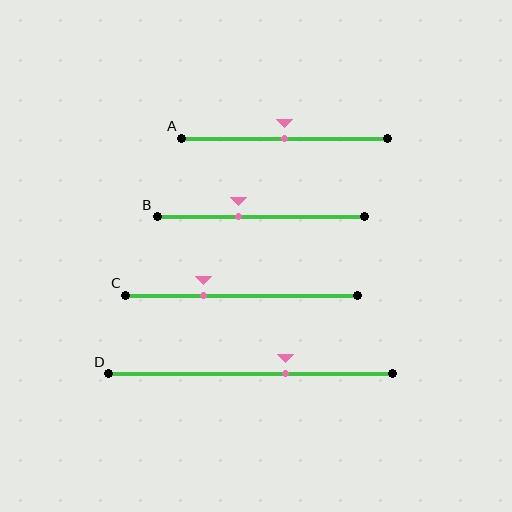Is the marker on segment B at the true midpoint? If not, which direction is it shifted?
No, the marker on segment B is shifted to the left by about 11% of the segment length.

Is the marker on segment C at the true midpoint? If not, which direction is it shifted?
No, the marker on segment C is shifted to the left by about 17% of the segment length.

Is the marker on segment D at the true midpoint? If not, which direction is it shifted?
No, the marker on segment D is shifted to the right by about 12% of the segment length.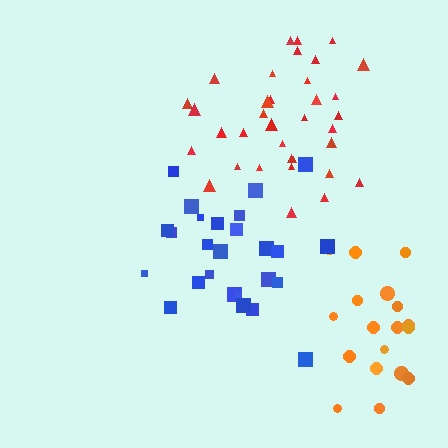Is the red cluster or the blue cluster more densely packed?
Red.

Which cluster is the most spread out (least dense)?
Orange.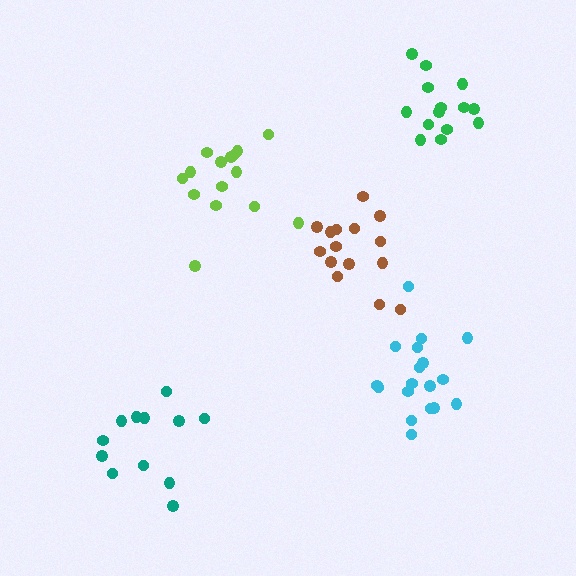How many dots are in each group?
Group 1: 14 dots, Group 2: 12 dots, Group 3: 15 dots, Group 4: 15 dots, Group 5: 18 dots (74 total).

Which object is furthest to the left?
The teal cluster is leftmost.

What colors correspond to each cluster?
The clusters are colored: green, teal, lime, brown, cyan.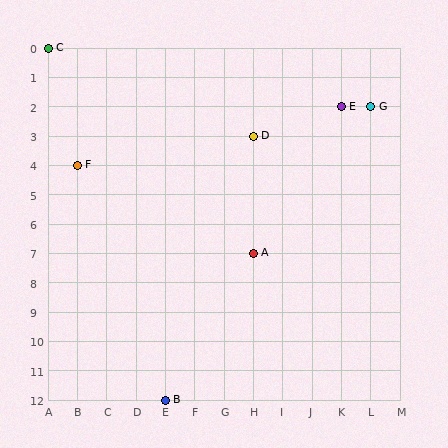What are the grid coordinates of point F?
Point F is at grid coordinates (B, 4).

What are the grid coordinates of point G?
Point G is at grid coordinates (L, 2).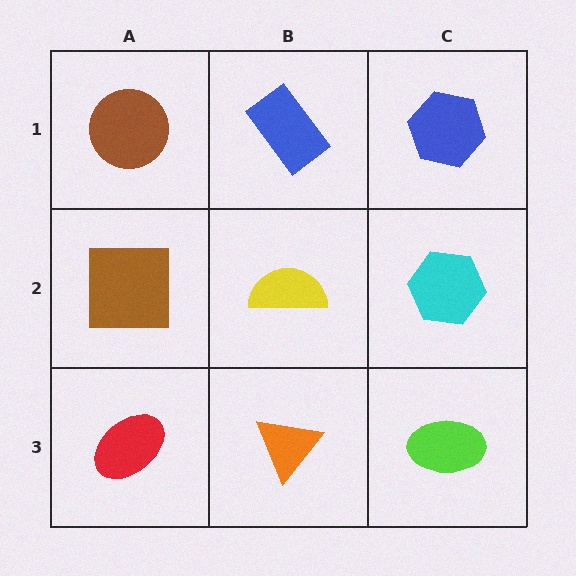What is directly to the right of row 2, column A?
A yellow semicircle.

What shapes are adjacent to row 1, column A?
A brown square (row 2, column A), a blue rectangle (row 1, column B).